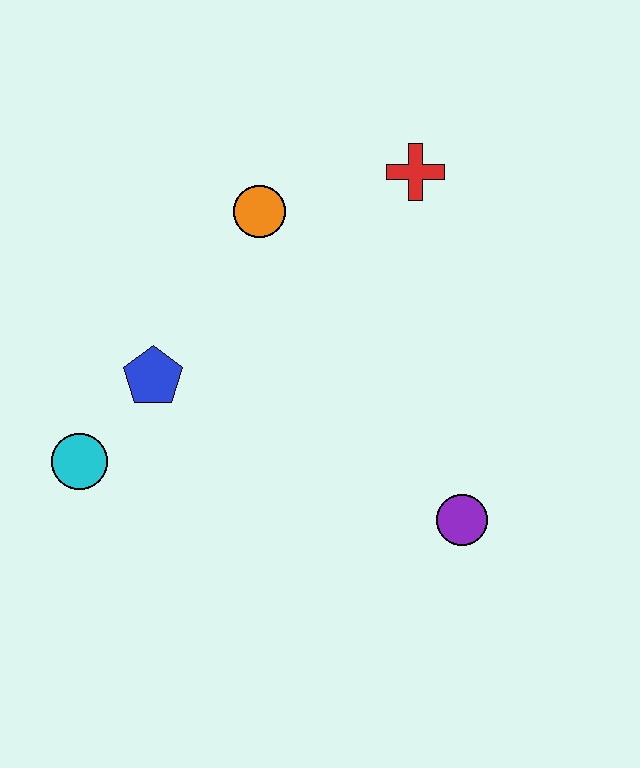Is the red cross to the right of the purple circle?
No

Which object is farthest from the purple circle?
The cyan circle is farthest from the purple circle.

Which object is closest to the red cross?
The orange circle is closest to the red cross.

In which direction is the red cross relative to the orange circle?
The red cross is to the right of the orange circle.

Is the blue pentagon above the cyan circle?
Yes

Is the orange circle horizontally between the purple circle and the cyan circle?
Yes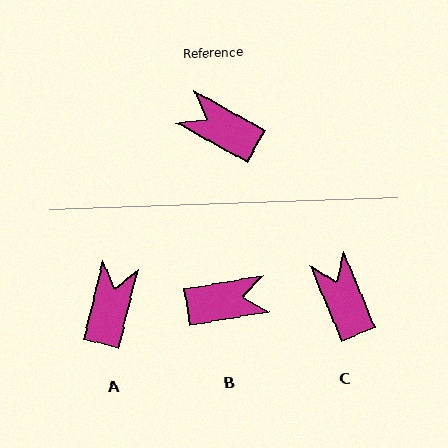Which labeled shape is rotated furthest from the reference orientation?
B, about 141 degrees away.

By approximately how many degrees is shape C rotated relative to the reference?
Approximately 38 degrees clockwise.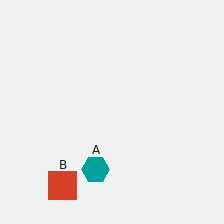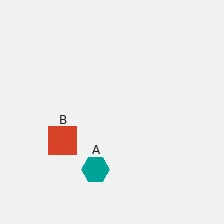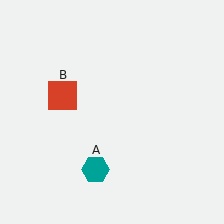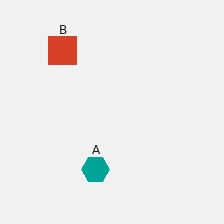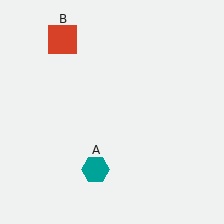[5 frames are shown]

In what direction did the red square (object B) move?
The red square (object B) moved up.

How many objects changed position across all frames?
1 object changed position: red square (object B).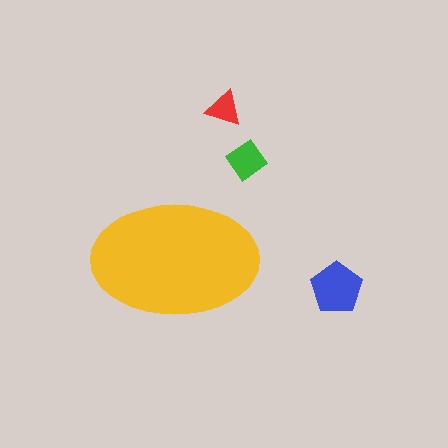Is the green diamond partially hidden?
No, the green diamond is fully visible.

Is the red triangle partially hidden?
No, the red triangle is fully visible.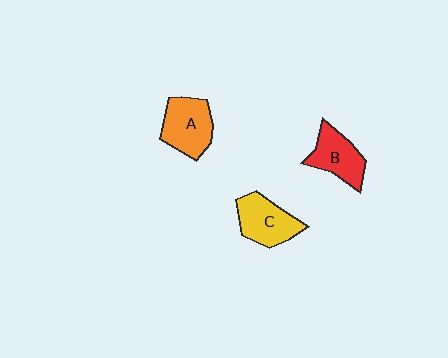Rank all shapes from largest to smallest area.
From largest to smallest: A (orange), C (yellow), B (red).